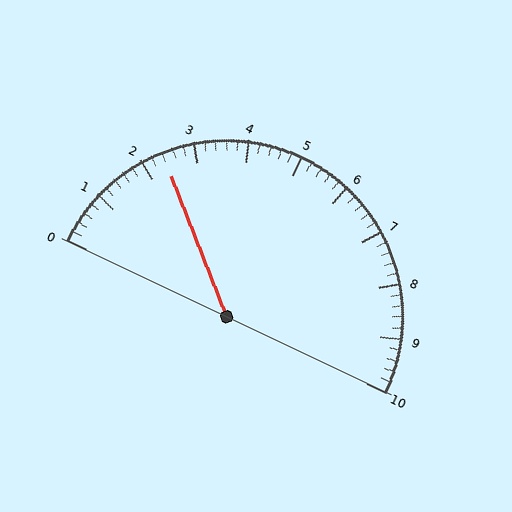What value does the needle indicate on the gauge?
The needle indicates approximately 2.4.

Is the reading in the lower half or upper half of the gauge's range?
The reading is in the lower half of the range (0 to 10).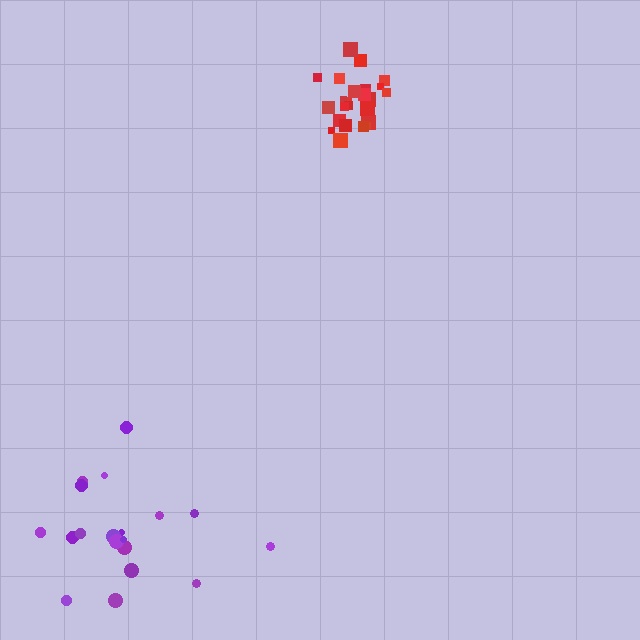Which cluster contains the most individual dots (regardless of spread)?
Red (25).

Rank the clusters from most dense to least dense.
red, purple.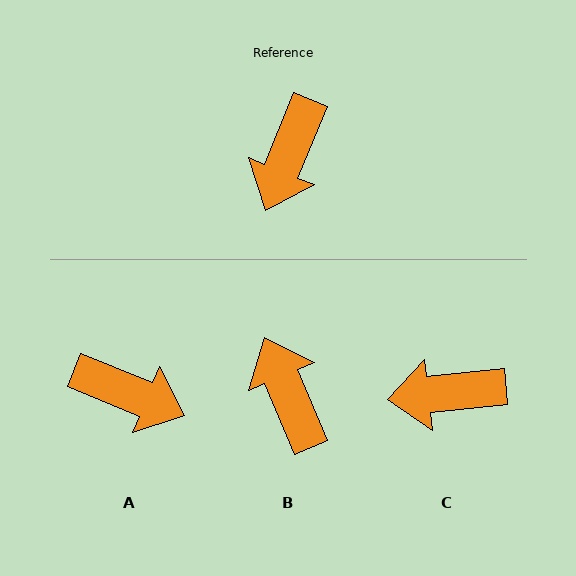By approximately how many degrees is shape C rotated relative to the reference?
Approximately 62 degrees clockwise.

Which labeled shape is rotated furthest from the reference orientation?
B, about 135 degrees away.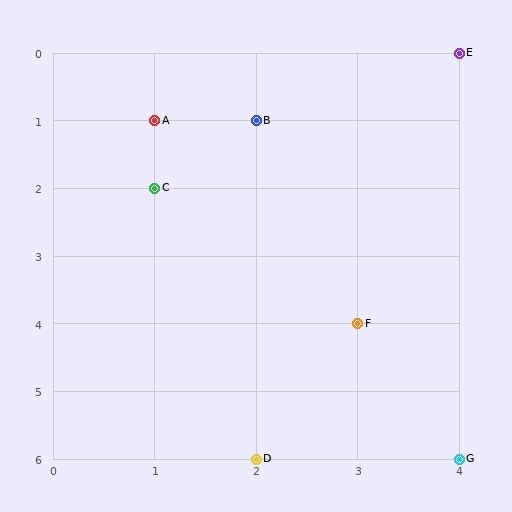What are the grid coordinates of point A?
Point A is at grid coordinates (1, 1).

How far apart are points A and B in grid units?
Points A and B are 1 column apart.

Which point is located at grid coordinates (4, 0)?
Point E is at (4, 0).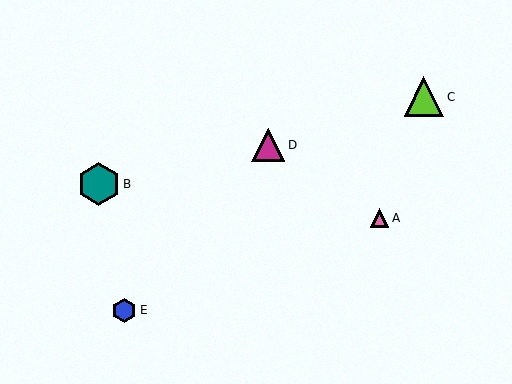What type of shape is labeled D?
Shape D is a magenta triangle.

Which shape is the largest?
The teal hexagon (labeled B) is the largest.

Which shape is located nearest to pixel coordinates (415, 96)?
The lime triangle (labeled C) at (424, 97) is nearest to that location.